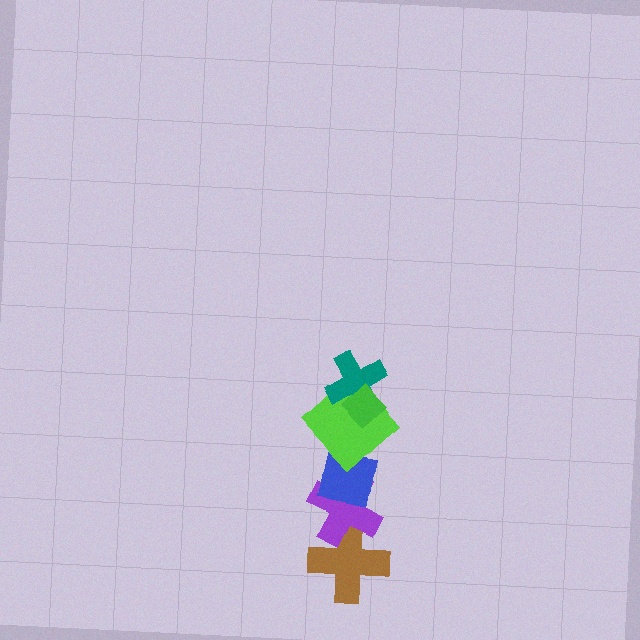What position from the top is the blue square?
The blue square is 4th from the top.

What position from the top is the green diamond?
The green diamond is 1st from the top.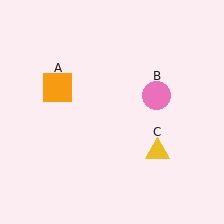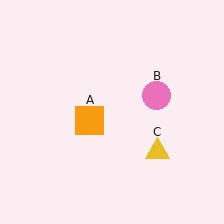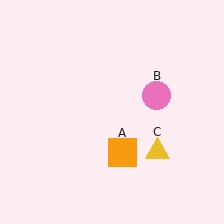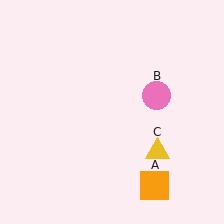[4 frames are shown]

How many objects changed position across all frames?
1 object changed position: orange square (object A).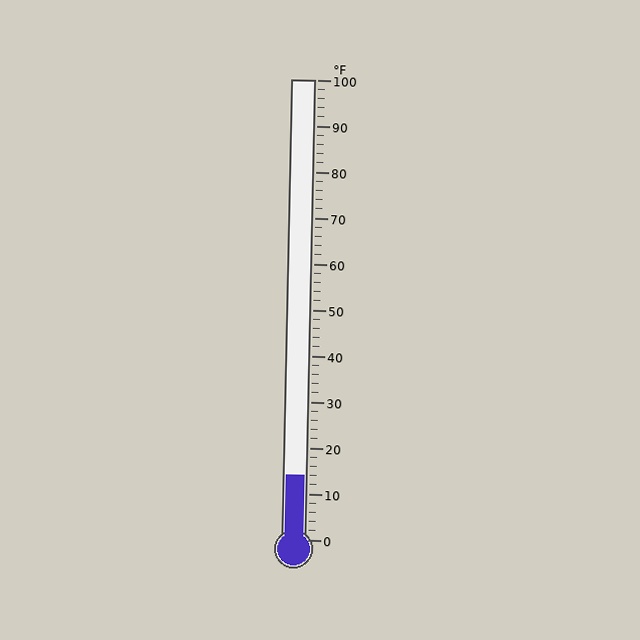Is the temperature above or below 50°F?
The temperature is below 50°F.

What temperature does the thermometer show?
The thermometer shows approximately 14°F.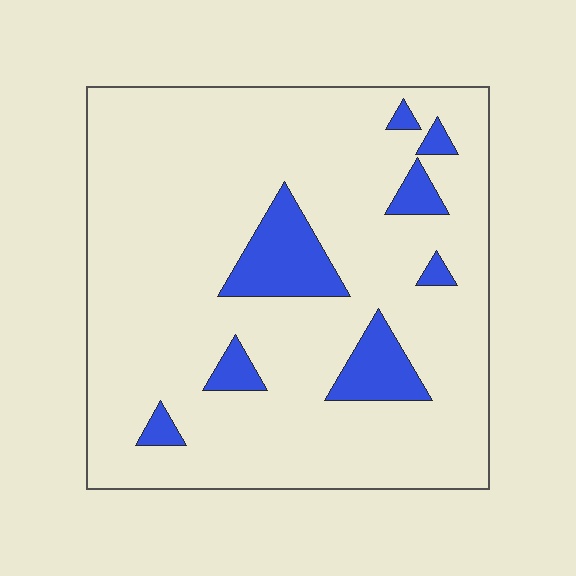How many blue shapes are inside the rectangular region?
8.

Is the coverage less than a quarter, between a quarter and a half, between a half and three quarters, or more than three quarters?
Less than a quarter.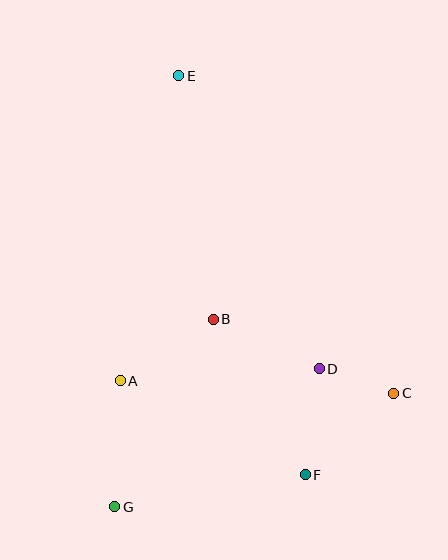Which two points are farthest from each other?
Points E and G are farthest from each other.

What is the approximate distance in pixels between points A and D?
The distance between A and D is approximately 199 pixels.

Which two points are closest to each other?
Points C and D are closest to each other.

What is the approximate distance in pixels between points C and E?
The distance between C and E is approximately 383 pixels.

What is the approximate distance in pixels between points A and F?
The distance between A and F is approximately 208 pixels.